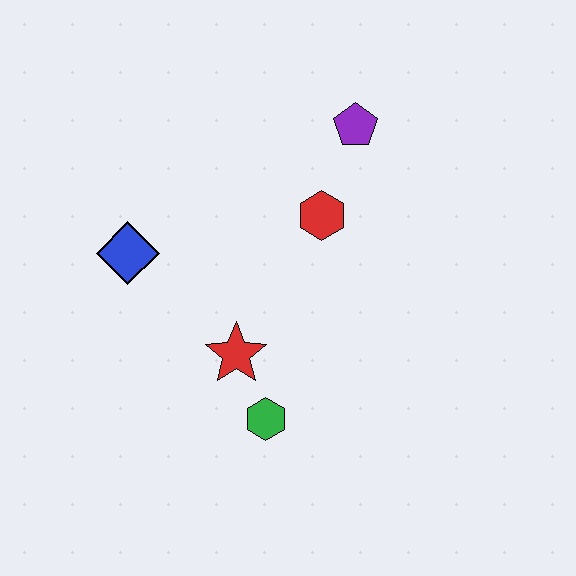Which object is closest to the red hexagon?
The purple pentagon is closest to the red hexagon.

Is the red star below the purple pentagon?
Yes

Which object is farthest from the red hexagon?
The green hexagon is farthest from the red hexagon.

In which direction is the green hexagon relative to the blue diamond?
The green hexagon is below the blue diamond.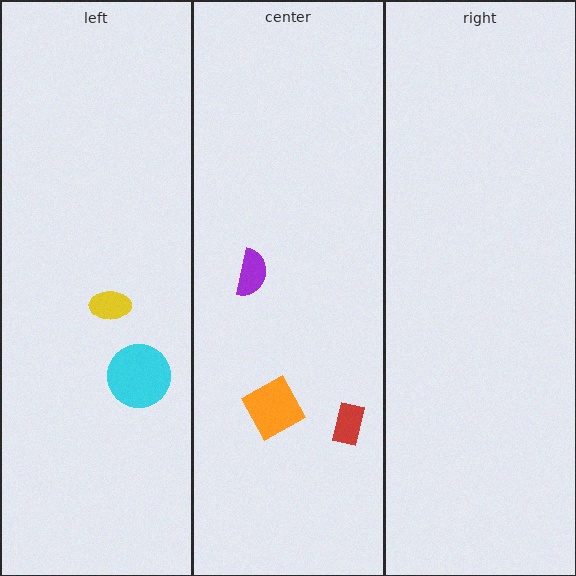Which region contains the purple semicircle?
The center region.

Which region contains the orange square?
The center region.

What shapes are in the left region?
The yellow ellipse, the cyan circle.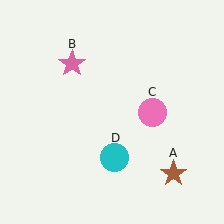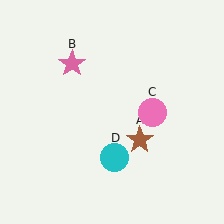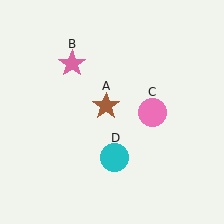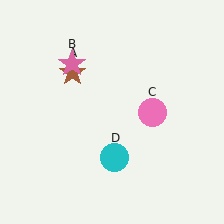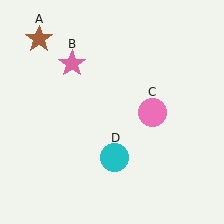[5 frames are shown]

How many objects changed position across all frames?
1 object changed position: brown star (object A).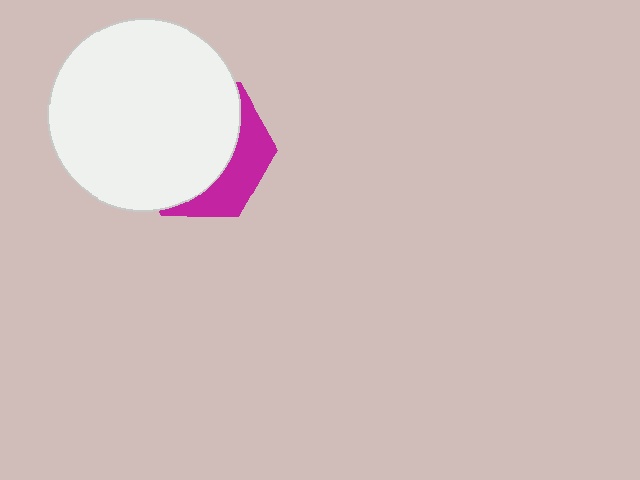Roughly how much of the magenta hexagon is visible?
A small part of it is visible (roughly 31%).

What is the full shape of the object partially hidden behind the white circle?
The partially hidden object is a magenta hexagon.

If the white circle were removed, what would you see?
You would see the complete magenta hexagon.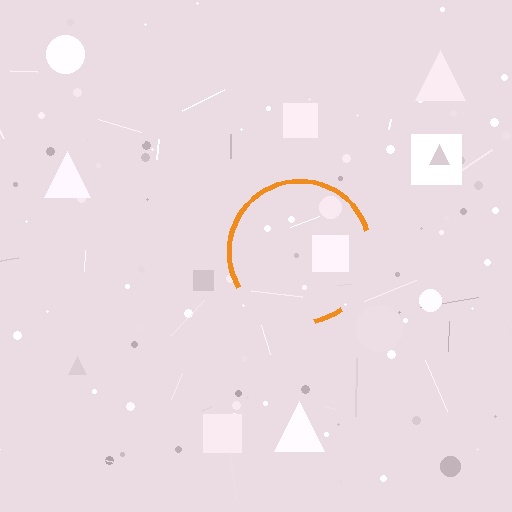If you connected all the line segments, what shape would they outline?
They would outline a circle.